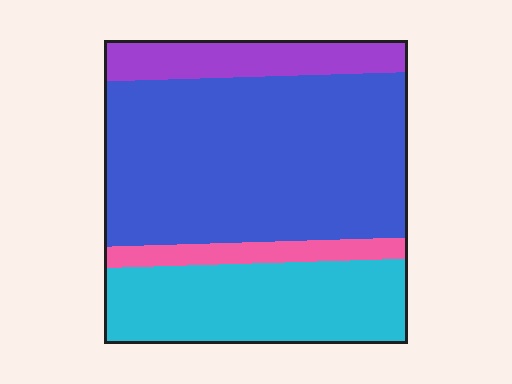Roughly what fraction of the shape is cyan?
Cyan takes up about one quarter (1/4) of the shape.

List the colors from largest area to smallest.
From largest to smallest: blue, cyan, purple, pink.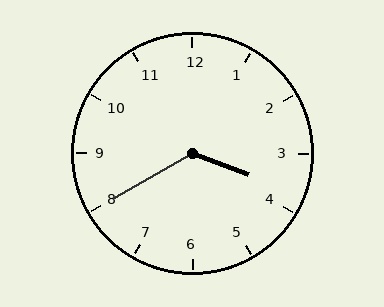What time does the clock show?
3:40.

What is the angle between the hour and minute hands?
Approximately 130 degrees.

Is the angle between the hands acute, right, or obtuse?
It is obtuse.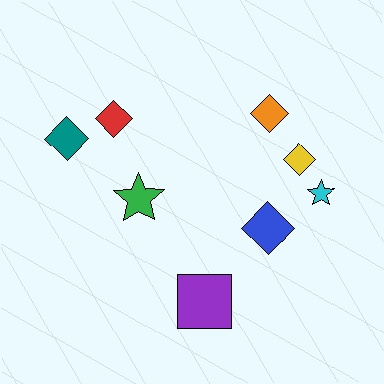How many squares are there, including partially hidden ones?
There is 1 square.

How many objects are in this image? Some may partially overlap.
There are 8 objects.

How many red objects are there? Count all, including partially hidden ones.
There is 1 red object.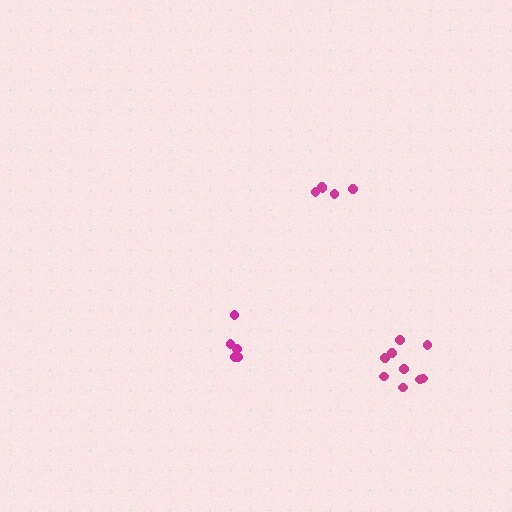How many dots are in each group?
Group 1: 5 dots, Group 2: 9 dots, Group 3: 5 dots (19 total).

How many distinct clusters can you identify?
There are 3 distinct clusters.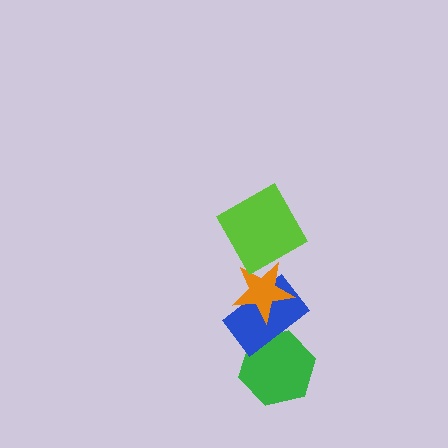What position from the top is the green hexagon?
The green hexagon is 4th from the top.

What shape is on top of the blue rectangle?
The orange star is on top of the blue rectangle.